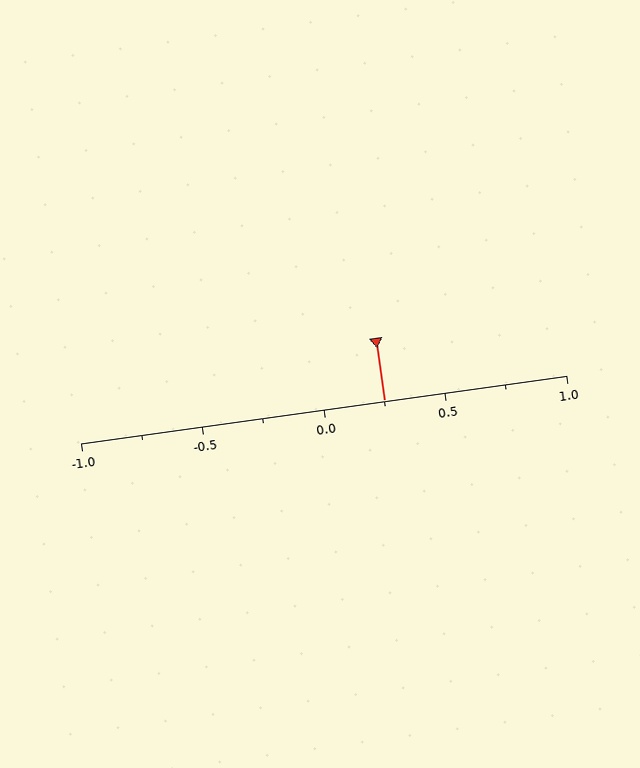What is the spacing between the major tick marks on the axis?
The major ticks are spaced 0.5 apart.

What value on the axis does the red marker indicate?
The marker indicates approximately 0.25.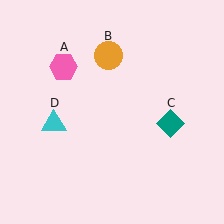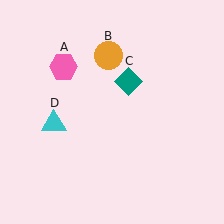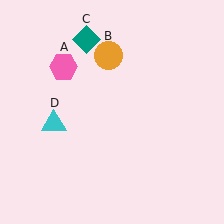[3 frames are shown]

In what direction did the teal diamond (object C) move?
The teal diamond (object C) moved up and to the left.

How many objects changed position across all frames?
1 object changed position: teal diamond (object C).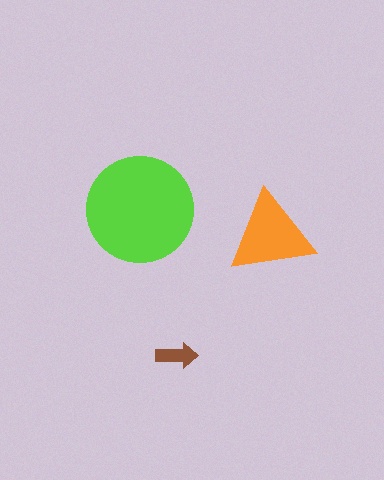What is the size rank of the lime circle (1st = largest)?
1st.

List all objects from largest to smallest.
The lime circle, the orange triangle, the brown arrow.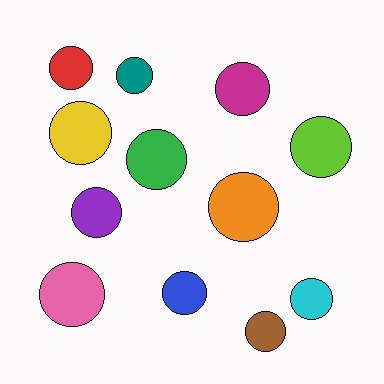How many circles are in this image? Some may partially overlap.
There are 12 circles.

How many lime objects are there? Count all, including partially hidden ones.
There is 1 lime object.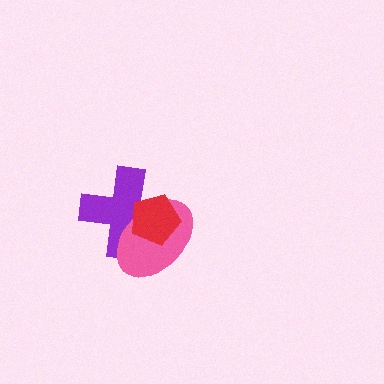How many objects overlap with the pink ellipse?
2 objects overlap with the pink ellipse.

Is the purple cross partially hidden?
Yes, it is partially covered by another shape.